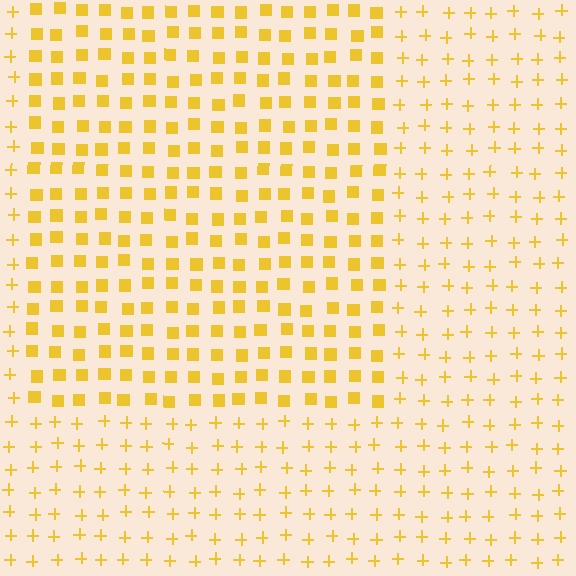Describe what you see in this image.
The image is filled with small yellow elements arranged in a uniform grid. A rectangle-shaped region contains squares, while the surrounding area contains plus signs. The boundary is defined purely by the change in element shape.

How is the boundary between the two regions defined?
The boundary is defined by a change in element shape: squares inside vs. plus signs outside. All elements share the same color and spacing.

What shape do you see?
I see a rectangle.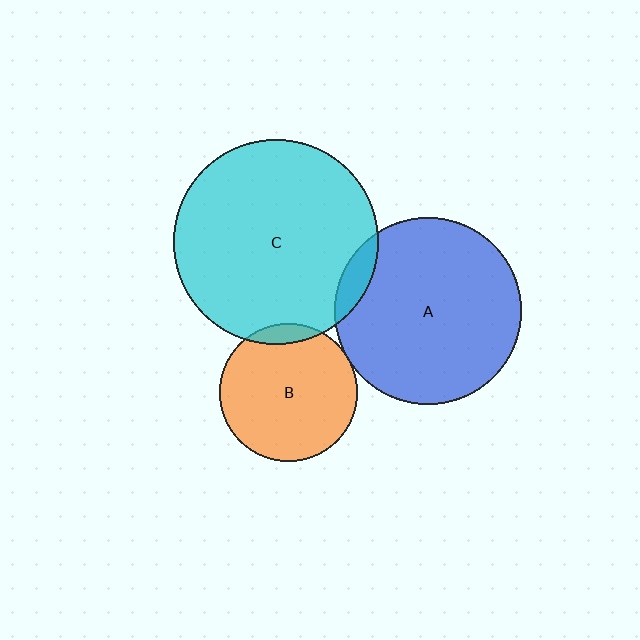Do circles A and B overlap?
Yes.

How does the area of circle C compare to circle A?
Approximately 1.2 times.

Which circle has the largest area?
Circle C (cyan).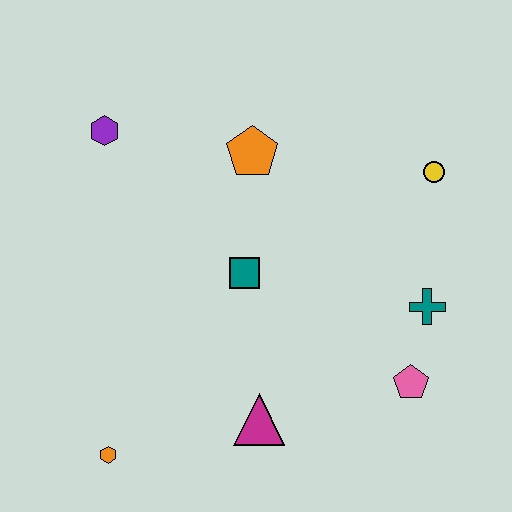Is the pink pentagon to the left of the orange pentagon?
No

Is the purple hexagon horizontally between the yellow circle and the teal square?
No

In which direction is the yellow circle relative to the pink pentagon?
The yellow circle is above the pink pentagon.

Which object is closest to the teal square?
The orange pentagon is closest to the teal square.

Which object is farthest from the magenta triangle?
The purple hexagon is farthest from the magenta triangle.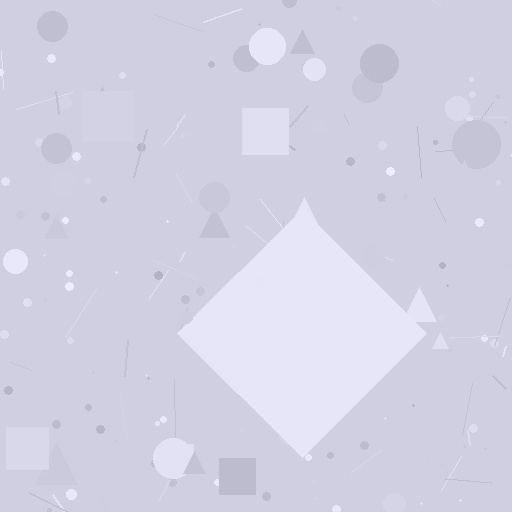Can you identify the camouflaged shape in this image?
The camouflaged shape is a diamond.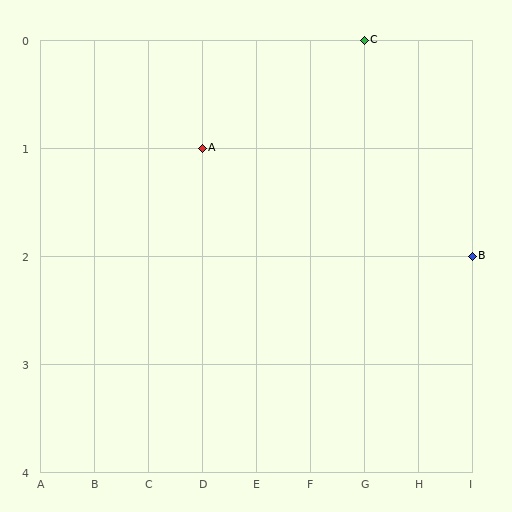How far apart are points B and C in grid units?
Points B and C are 2 columns and 2 rows apart (about 2.8 grid units diagonally).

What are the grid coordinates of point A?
Point A is at grid coordinates (D, 1).